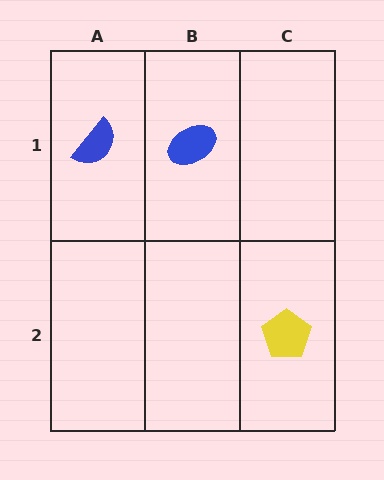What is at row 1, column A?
A blue semicircle.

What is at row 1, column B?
A blue ellipse.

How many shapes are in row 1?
2 shapes.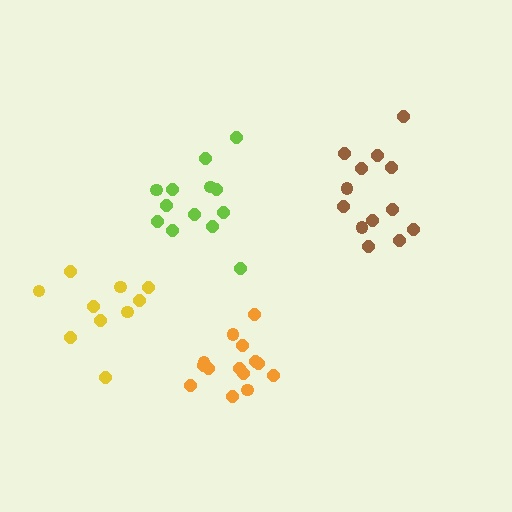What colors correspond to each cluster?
The clusters are colored: lime, orange, yellow, brown.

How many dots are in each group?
Group 1: 13 dots, Group 2: 14 dots, Group 3: 10 dots, Group 4: 13 dots (50 total).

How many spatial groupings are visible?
There are 4 spatial groupings.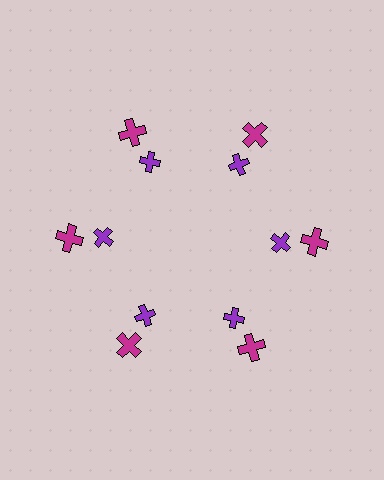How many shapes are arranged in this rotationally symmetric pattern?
There are 12 shapes, arranged in 6 groups of 2.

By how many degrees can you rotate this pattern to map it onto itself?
The pattern maps onto itself every 60 degrees of rotation.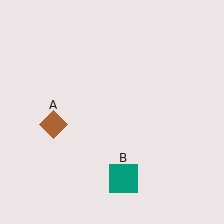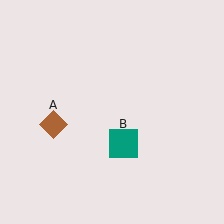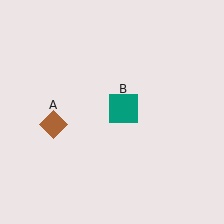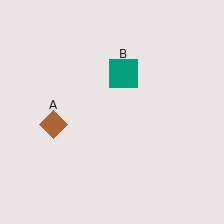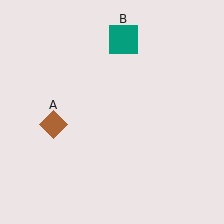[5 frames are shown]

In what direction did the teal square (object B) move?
The teal square (object B) moved up.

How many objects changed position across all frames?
1 object changed position: teal square (object B).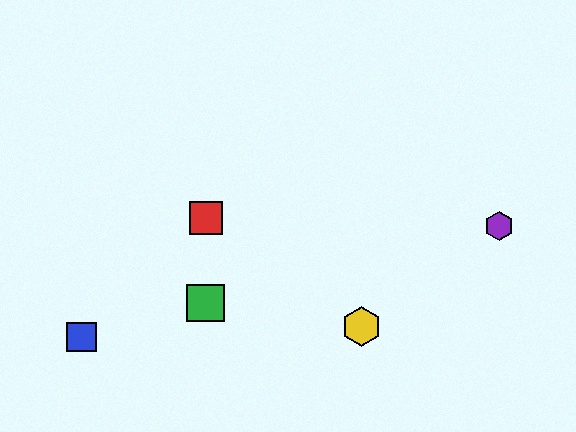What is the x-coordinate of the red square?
The red square is at x≈206.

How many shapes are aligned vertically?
2 shapes (the red square, the green square) are aligned vertically.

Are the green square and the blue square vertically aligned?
No, the green square is at x≈206 and the blue square is at x≈82.